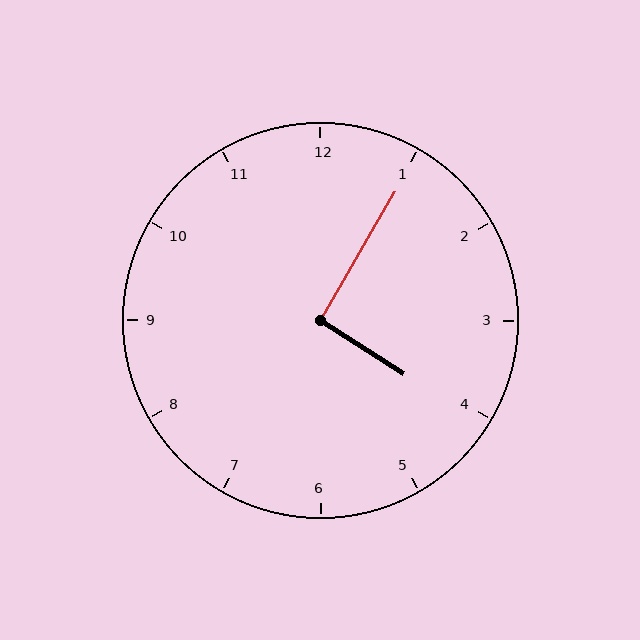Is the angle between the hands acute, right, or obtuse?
It is right.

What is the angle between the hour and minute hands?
Approximately 92 degrees.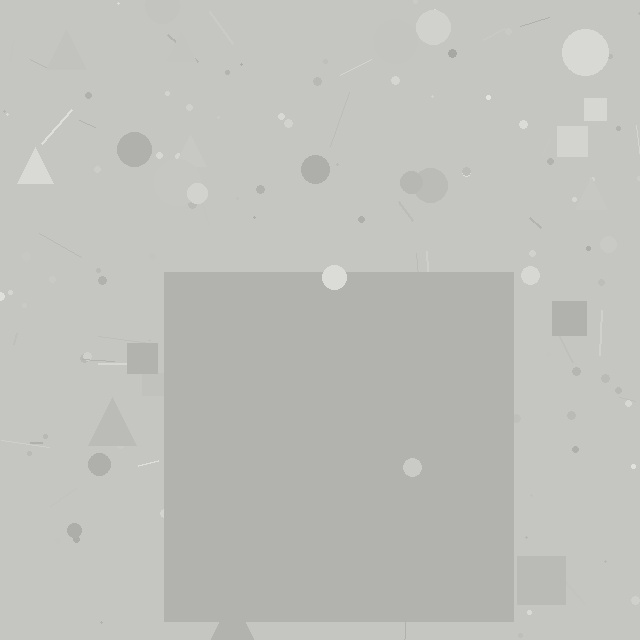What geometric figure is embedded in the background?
A square is embedded in the background.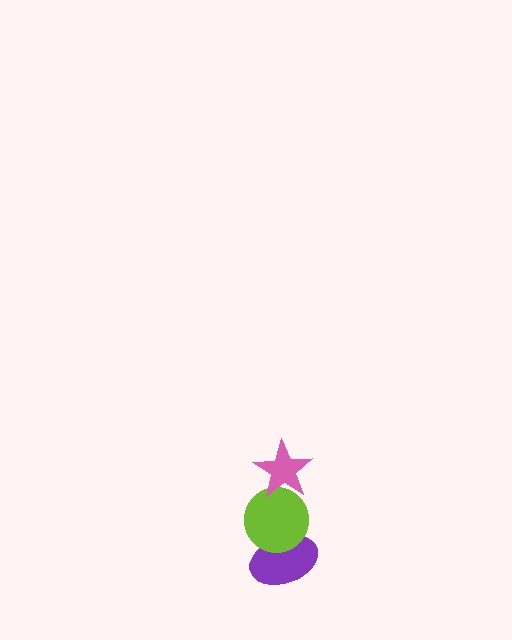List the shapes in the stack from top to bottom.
From top to bottom: the pink star, the lime circle, the purple ellipse.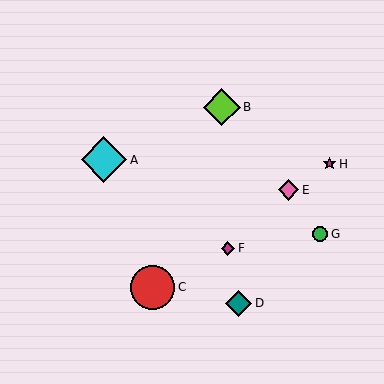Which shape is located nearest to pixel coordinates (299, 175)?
The pink diamond (labeled E) at (289, 190) is nearest to that location.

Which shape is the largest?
The cyan diamond (labeled A) is the largest.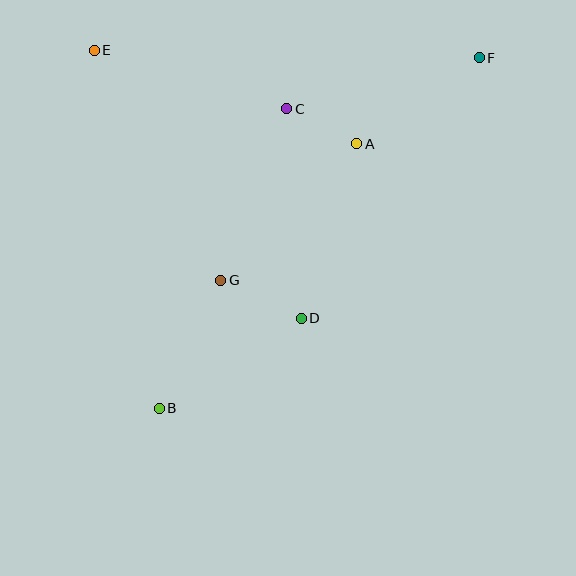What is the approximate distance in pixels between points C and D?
The distance between C and D is approximately 210 pixels.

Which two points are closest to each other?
Points A and C are closest to each other.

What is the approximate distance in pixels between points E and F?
The distance between E and F is approximately 385 pixels.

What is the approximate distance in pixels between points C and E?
The distance between C and E is approximately 201 pixels.